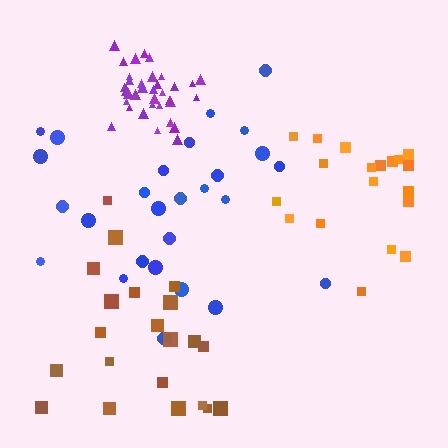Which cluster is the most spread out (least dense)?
Blue.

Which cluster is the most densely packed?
Purple.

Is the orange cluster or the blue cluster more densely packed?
Orange.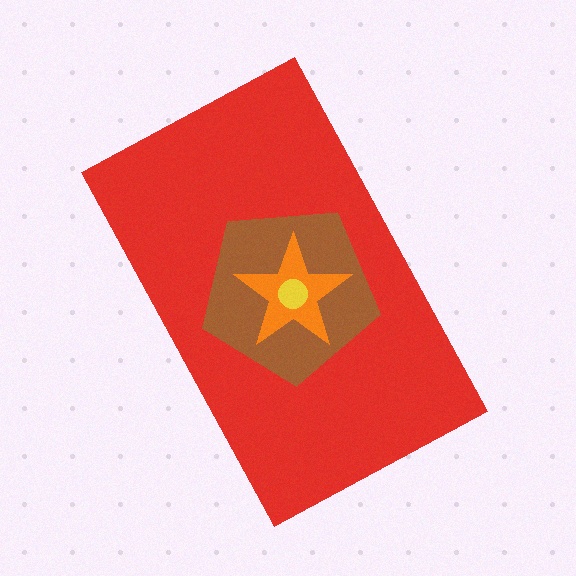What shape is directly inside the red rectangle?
The brown pentagon.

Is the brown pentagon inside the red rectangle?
Yes.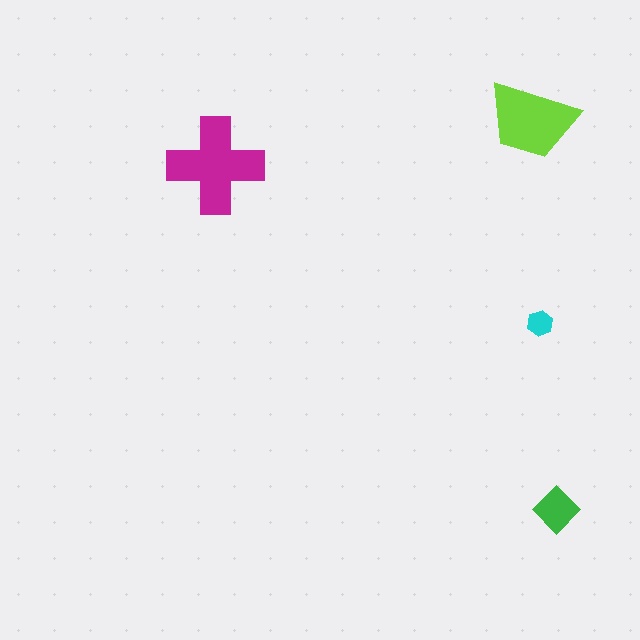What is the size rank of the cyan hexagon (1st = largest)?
4th.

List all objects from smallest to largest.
The cyan hexagon, the green diamond, the lime trapezoid, the magenta cross.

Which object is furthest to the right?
The green diamond is rightmost.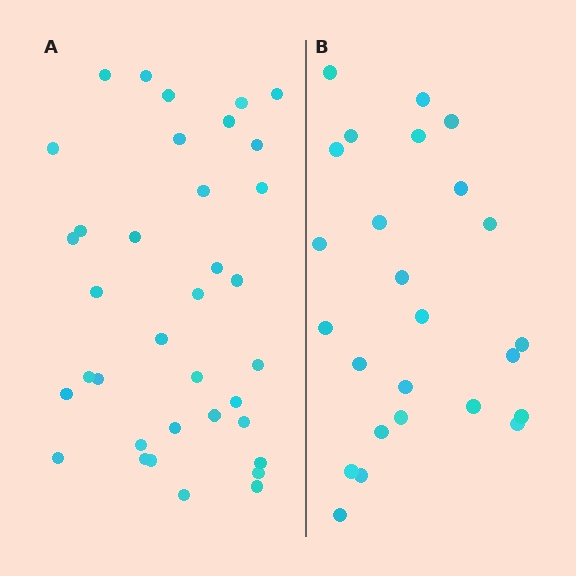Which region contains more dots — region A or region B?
Region A (the left region) has more dots.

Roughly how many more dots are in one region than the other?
Region A has roughly 12 or so more dots than region B.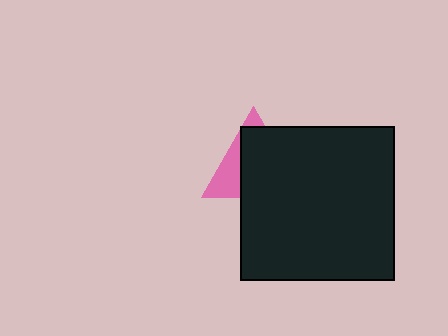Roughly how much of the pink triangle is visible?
A small part of it is visible (roughly 31%).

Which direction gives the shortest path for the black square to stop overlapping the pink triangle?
Moving toward the lower-right gives the shortest separation.